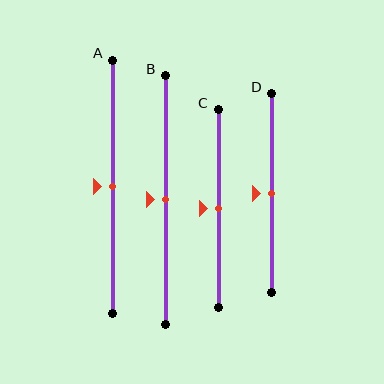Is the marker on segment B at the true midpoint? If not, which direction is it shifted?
Yes, the marker on segment B is at the true midpoint.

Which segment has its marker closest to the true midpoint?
Segment A has its marker closest to the true midpoint.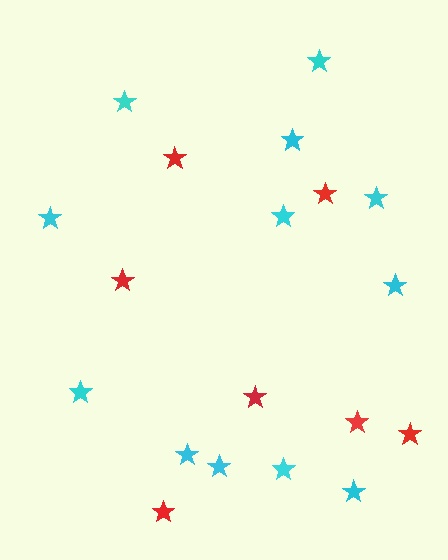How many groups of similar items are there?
There are 2 groups: one group of red stars (7) and one group of cyan stars (12).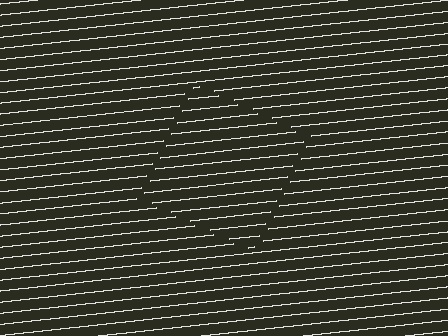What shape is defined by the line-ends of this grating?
An illusory square. The interior of the shape contains the same grating, shifted by half a period — the contour is defined by the phase discontinuity where line-ends from the inner and outer gratings abut.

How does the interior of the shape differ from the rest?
The interior of the shape contains the same grating, shifted by half a period — the contour is defined by the phase discontinuity where line-ends from the inner and outer gratings abut.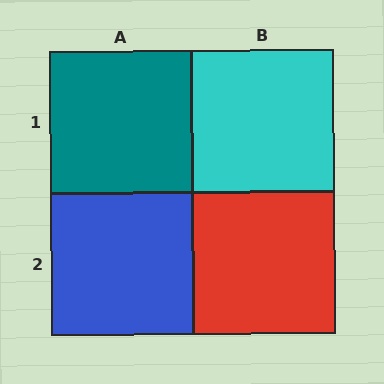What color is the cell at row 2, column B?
Red.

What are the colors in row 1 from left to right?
Teal, cyan.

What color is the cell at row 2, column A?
Blue.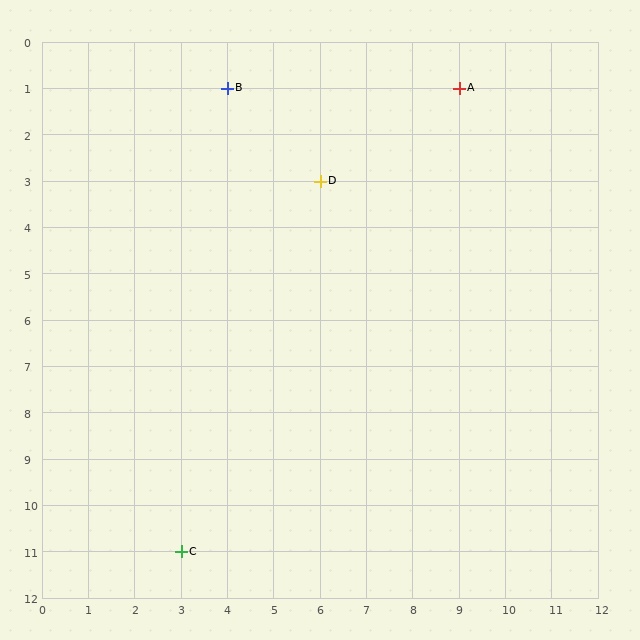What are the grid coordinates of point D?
Point D is at grid coordinates (6, 3).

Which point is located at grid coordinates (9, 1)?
Point A is at (9, 1).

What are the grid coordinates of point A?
Point A is at grid coordinates (9, 1).